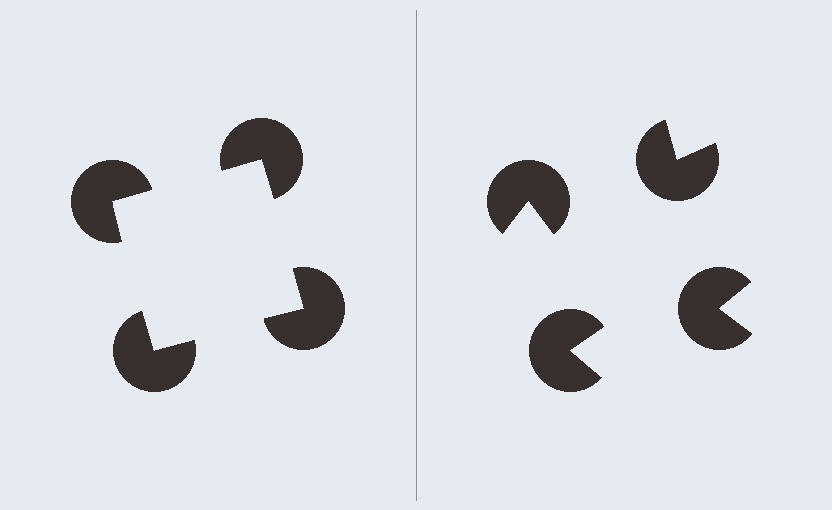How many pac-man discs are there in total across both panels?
8 — 4 on each side.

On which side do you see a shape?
An illusory square appears on the left side. On the right side the wedge cuts are rotated, so no coherent shape forms.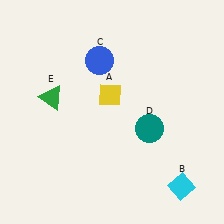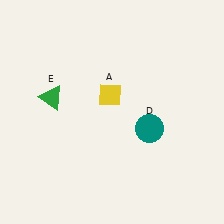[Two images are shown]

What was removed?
The blue circle (C), the cyan diamond (B) were removed in Image 2.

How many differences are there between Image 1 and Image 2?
There are 2 differences between the two images.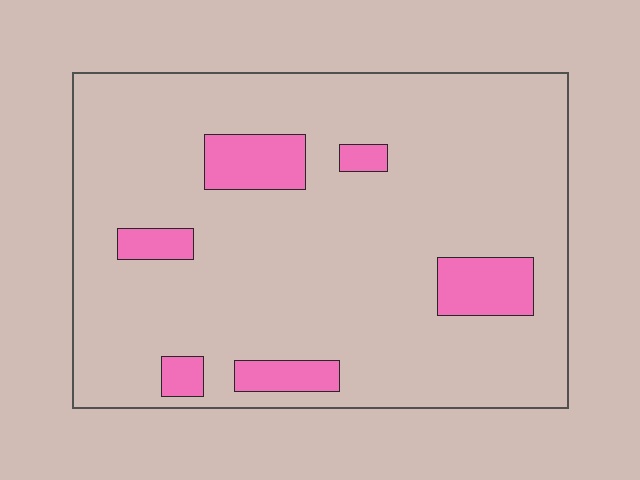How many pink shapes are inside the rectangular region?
6.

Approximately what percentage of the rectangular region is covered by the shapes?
Approximately 10%.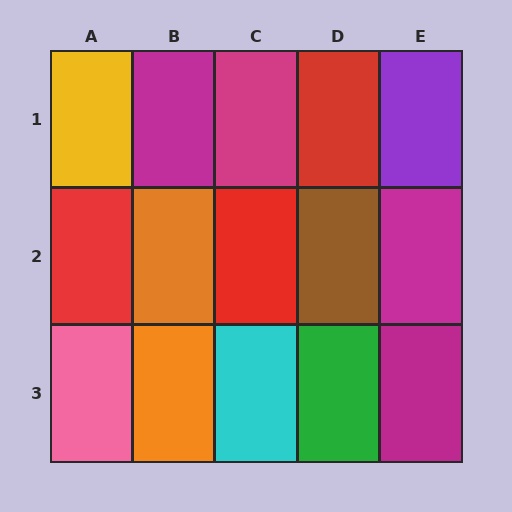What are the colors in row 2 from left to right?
Red, orange, red, brown, magenta.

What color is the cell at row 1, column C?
Magenta.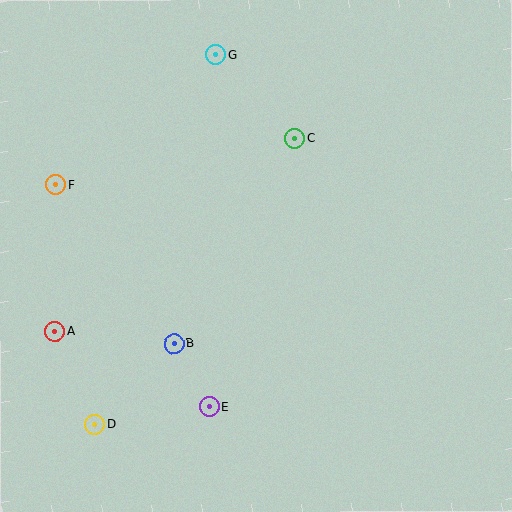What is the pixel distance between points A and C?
The distance between A and C is 308 pixels.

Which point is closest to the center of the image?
Point B at (174, 344) is closest to the center.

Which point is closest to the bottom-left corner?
Point D is closest to the bottom-left corner.